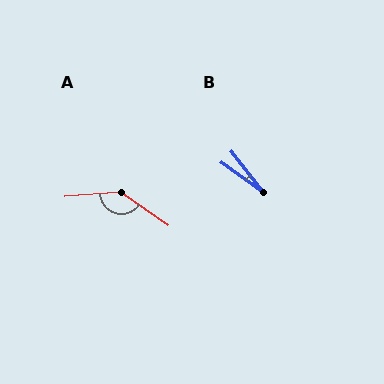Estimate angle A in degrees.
Approximately 141 degrees.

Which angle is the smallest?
B, at approximately 17 degrees.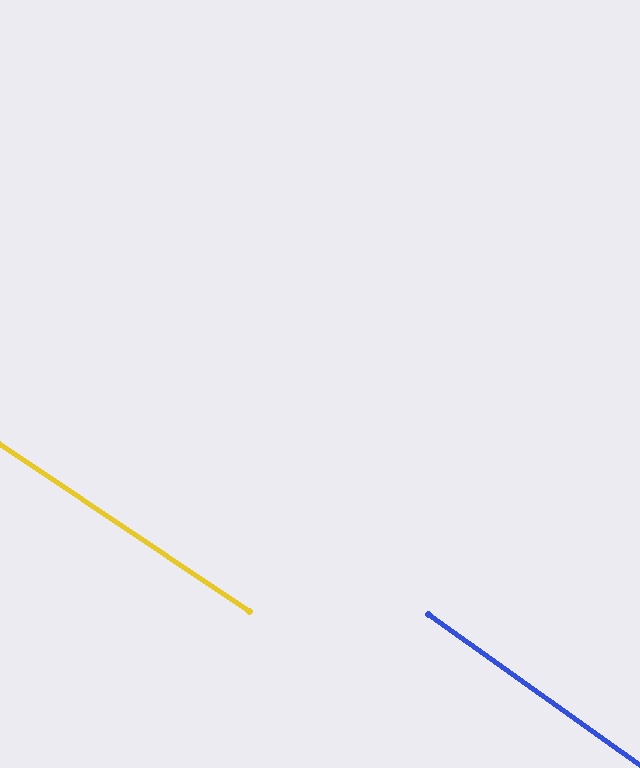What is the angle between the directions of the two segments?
Approximately 2 degrees.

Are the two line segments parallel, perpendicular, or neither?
Parallel — their directions differ by only 1.9°.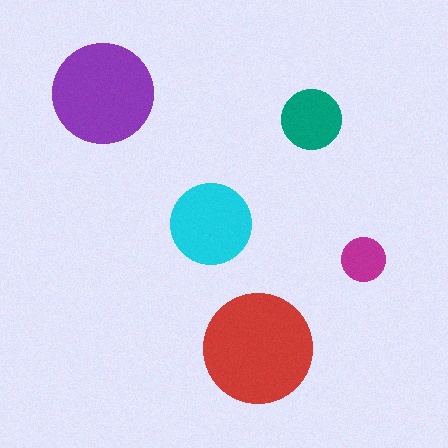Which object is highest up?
The purple circle is topmost.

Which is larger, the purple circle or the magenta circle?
The purple one.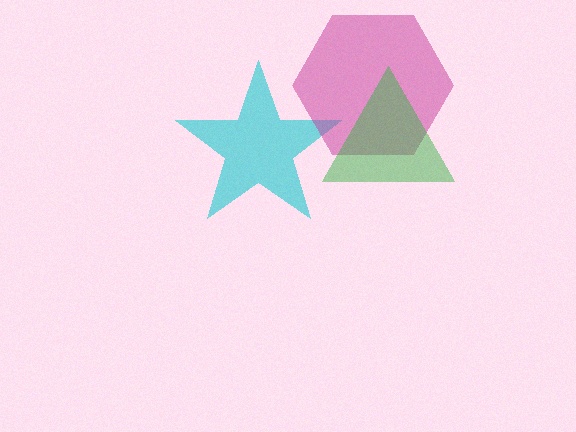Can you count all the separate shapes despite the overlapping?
Yes, there are 3 separate shapes.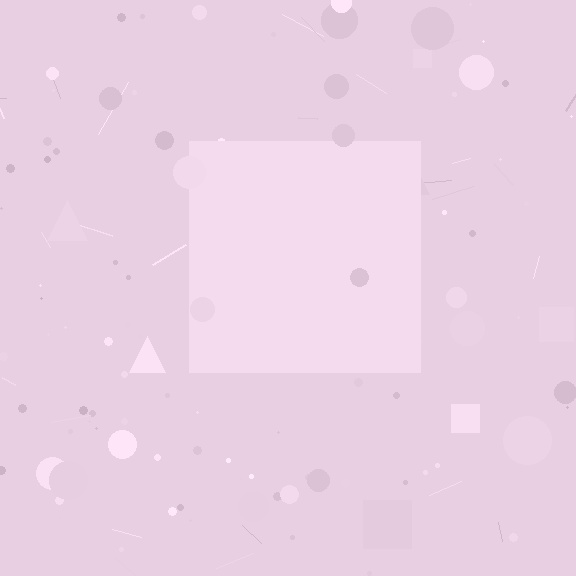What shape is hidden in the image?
A square is hidden in the image.